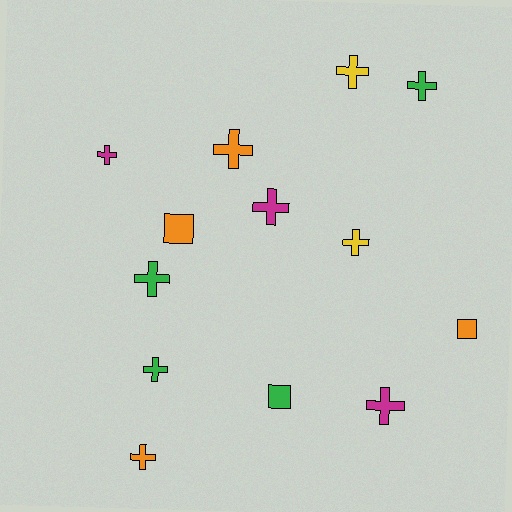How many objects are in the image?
There are 13 objects.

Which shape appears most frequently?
Cross, with 10 objects.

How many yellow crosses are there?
There are 2 yellow crosses.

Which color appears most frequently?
Orange, with 4 objects.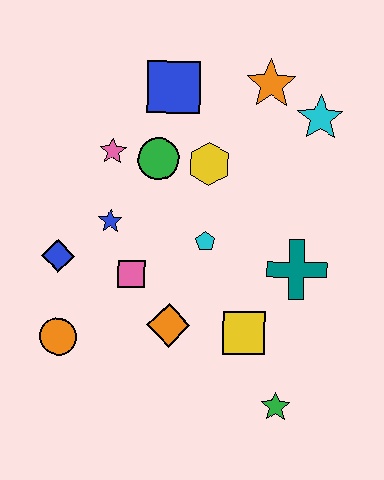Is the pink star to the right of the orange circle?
Yes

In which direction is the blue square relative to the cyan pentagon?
The blue square is above the cyan pentagon.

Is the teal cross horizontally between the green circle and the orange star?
No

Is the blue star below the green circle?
Yes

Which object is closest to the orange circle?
The blue diamond is closest to the orange circle.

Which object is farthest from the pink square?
The cyan star is farthest from the pink square.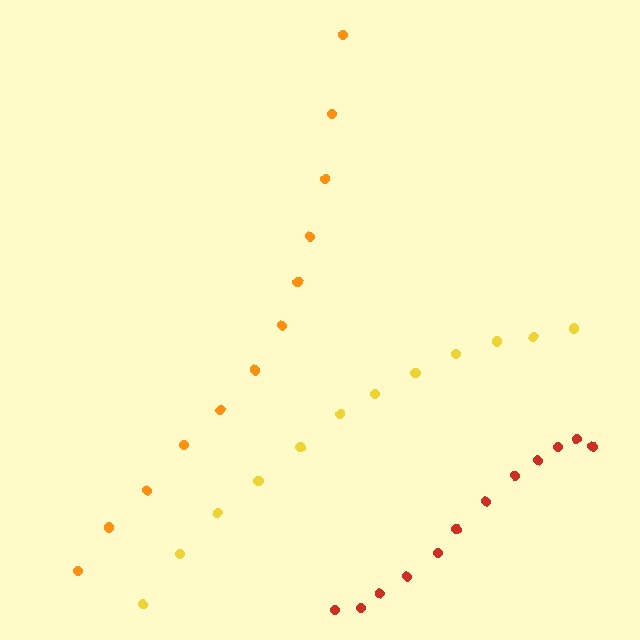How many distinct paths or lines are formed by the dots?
There are 3 distinct paths.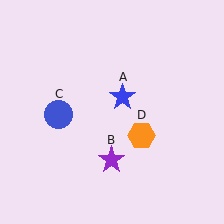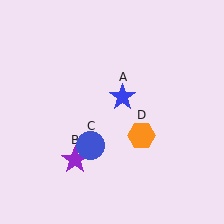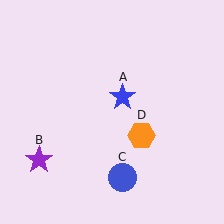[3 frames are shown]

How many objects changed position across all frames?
2 objects changed position: purple star (object B), blue circle (object C).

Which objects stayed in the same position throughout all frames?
Blue star (object A) and orange hexagon (object D) remained stationary.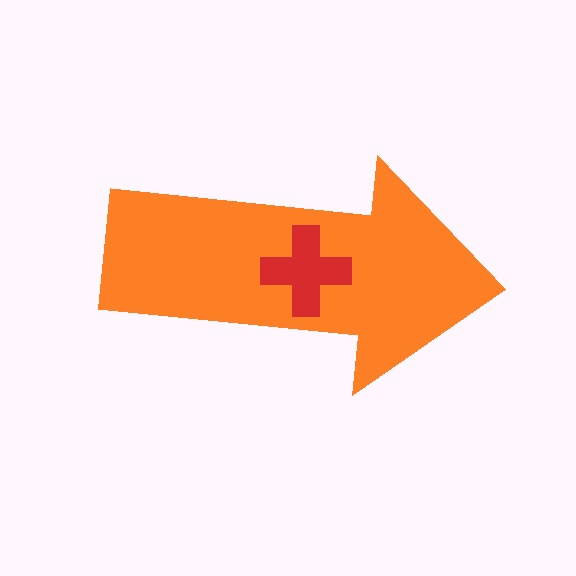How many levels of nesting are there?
2.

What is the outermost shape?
The orange arrow.